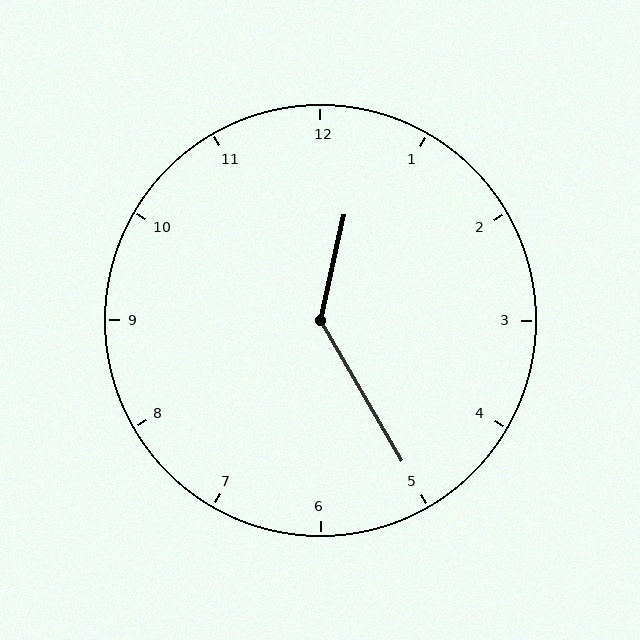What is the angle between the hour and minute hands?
Approximately 138 degrees.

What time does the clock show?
12:25.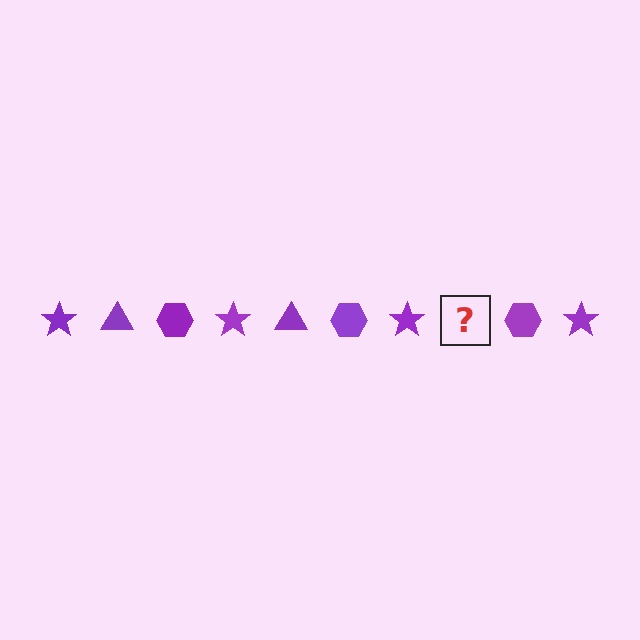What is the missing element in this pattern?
The missing element is a purple triangle.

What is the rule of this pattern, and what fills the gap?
The rule is that the pattern cycles through star, triangle, hexagon shapes in purple. The gap should be filled with a purple triangle.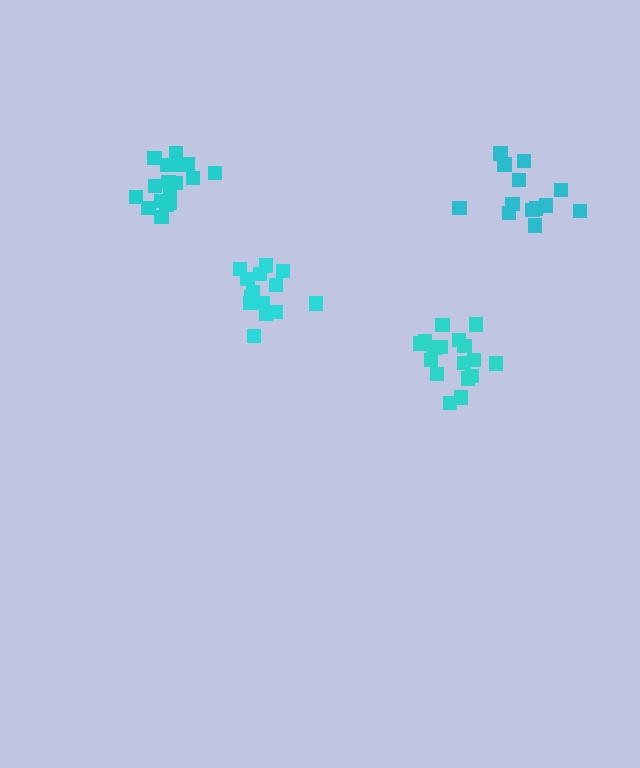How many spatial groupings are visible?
There are 4 spatial groupings.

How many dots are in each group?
Group 1: 14 dots, Group 2: 13 dots, Group 3: 17 dots, Group 4: 17 dots (61 total).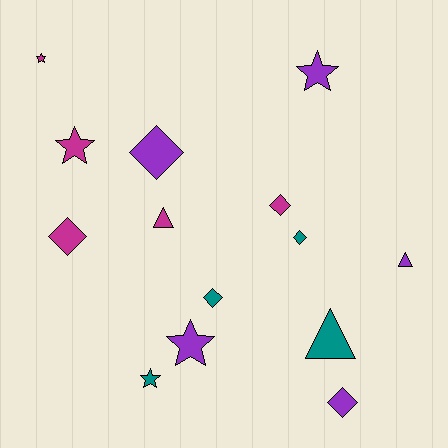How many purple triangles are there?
There is 1 purple triangle.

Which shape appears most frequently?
Diamond, with 6 objects.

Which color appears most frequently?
Magenta, with 5 objects.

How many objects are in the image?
There are 14 objects.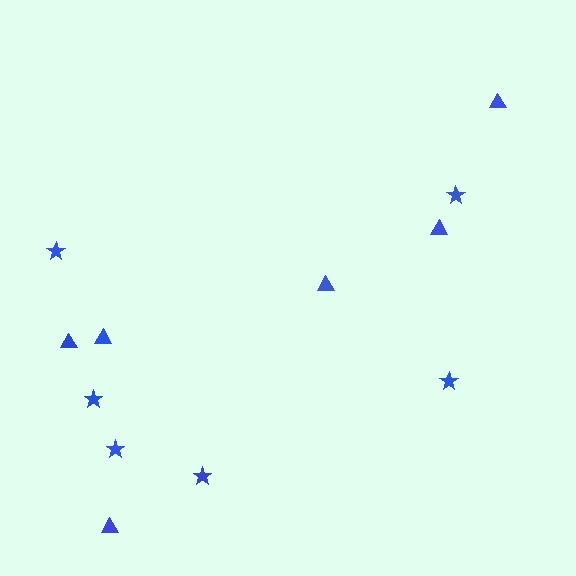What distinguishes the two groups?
There are 2 groups: one group of stars (6) and one group of triangles (6).